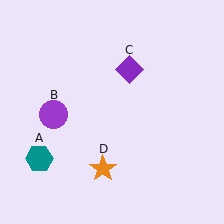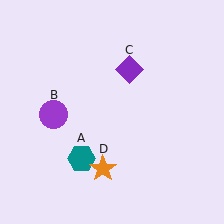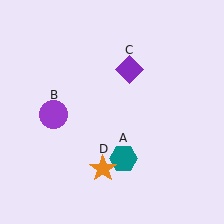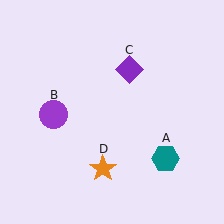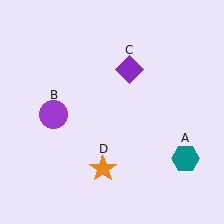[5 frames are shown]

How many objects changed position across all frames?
1 object changed position: teal hexagon (object A).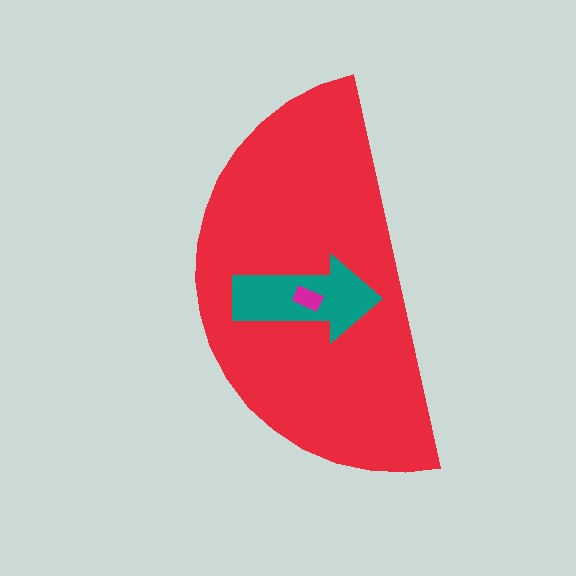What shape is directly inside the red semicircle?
The teal arrow.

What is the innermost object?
The magenta rectangle.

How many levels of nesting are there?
3.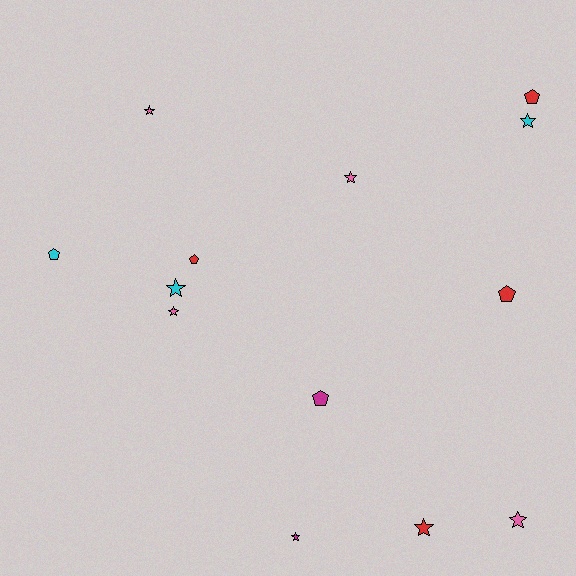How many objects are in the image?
There are 13 objects.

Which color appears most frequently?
Red, with 4 objects.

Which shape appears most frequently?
Star, with 8 objects.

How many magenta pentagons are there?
There is 1 magenta pentagon.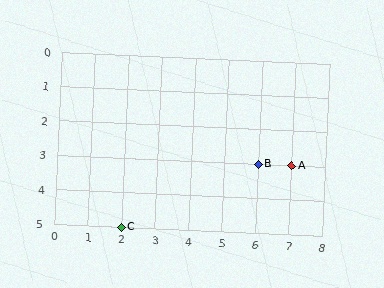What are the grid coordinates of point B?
Point B is at grid coordinates (6, 3).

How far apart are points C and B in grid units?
Points C and B are 4 columns and 2 rows apart (about 4.5 grid units diagonally).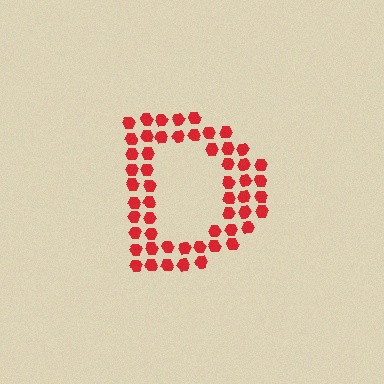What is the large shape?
The large shape is the letter D.